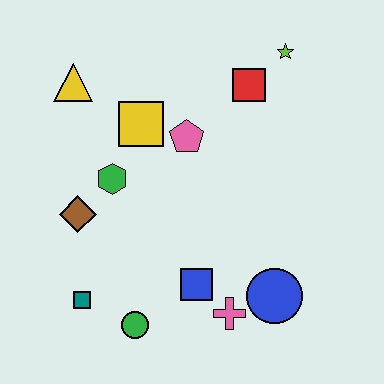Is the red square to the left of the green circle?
No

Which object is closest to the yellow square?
The pink pentagon is closest to the yellow square.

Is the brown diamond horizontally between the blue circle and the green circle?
No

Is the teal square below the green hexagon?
Yes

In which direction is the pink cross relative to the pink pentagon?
The pink cross is below the pink pentagon.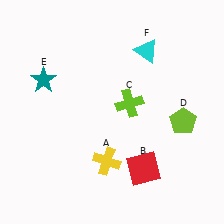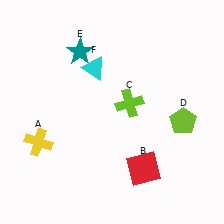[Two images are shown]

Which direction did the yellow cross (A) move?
The yellow cross (A) moved left.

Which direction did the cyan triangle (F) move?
The cyan triangle (F) moved left.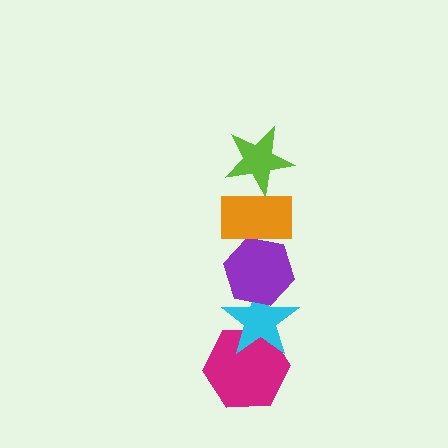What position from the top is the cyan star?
The cyan star is 4th from the top.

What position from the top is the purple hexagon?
The purple hexagon is 3rd from the top.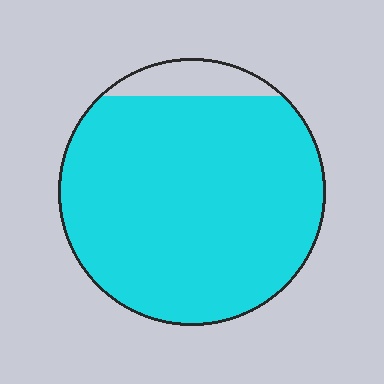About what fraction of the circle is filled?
About nine tenths (9/10).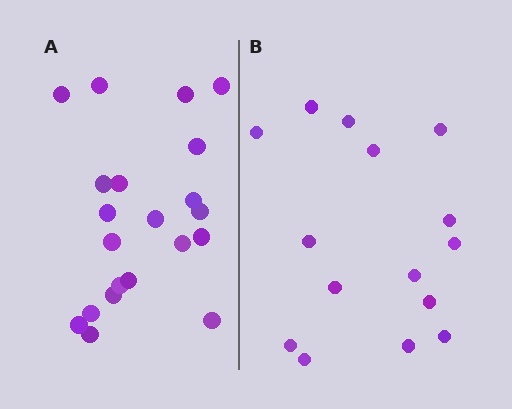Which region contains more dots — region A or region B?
Region A (the left region) has more dots.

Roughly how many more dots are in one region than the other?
Region A has about 6 more dots than region B.